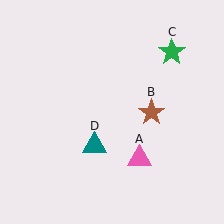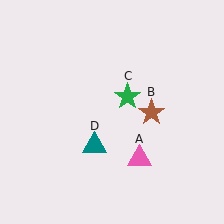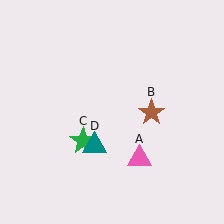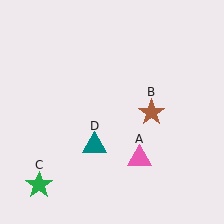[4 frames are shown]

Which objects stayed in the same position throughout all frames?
Pink triangle (object A) and brown star (object B) and teal triangle (object D) remained stationary.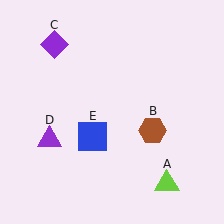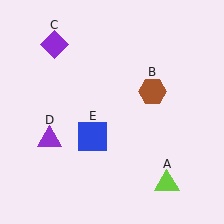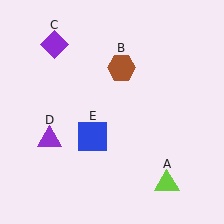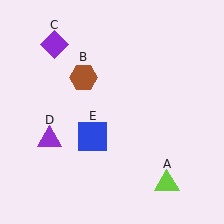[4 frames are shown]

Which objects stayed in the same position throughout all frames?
Lime triangle (object A) and purple diamond (object C) and purple triangle (object D) and blue square (object E) remained stationary.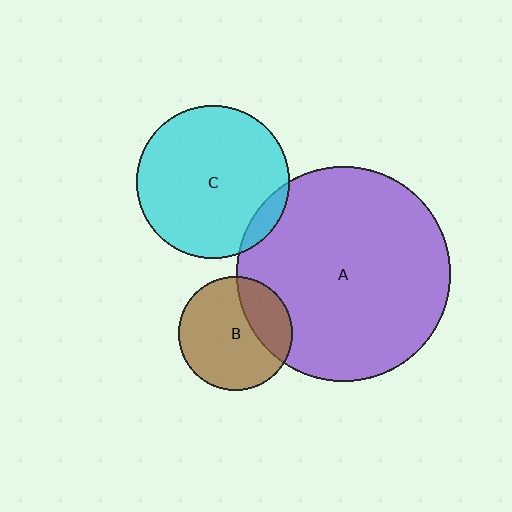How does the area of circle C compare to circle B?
Approximately 1.8 times.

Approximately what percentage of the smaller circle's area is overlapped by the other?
Approximately 10%.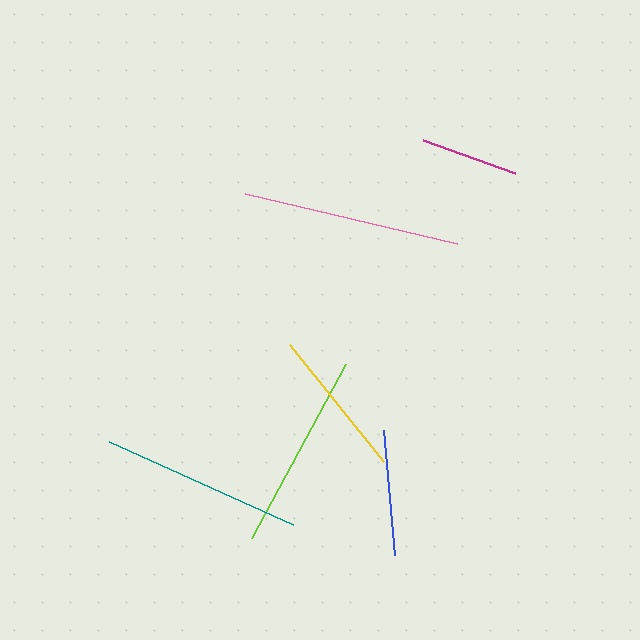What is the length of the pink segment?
The pink segment is approximately 217 pixels long.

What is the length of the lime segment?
The lime segment is approximately 198 pixels long.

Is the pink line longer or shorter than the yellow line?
The pink line is longer than the yellow line.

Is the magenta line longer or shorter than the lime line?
The lime line is longer than the magenta line.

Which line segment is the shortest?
The magenta line is the shortest at approximately 98 pixels.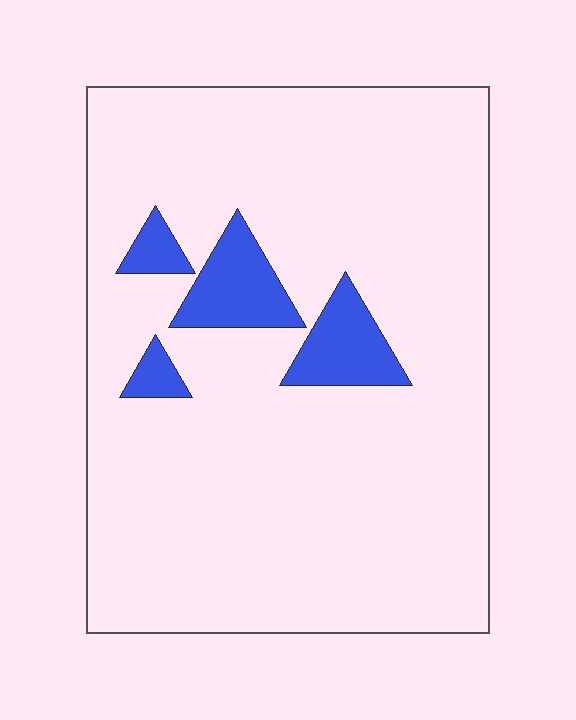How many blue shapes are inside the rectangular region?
4.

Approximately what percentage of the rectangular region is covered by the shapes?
Approximately 10%.